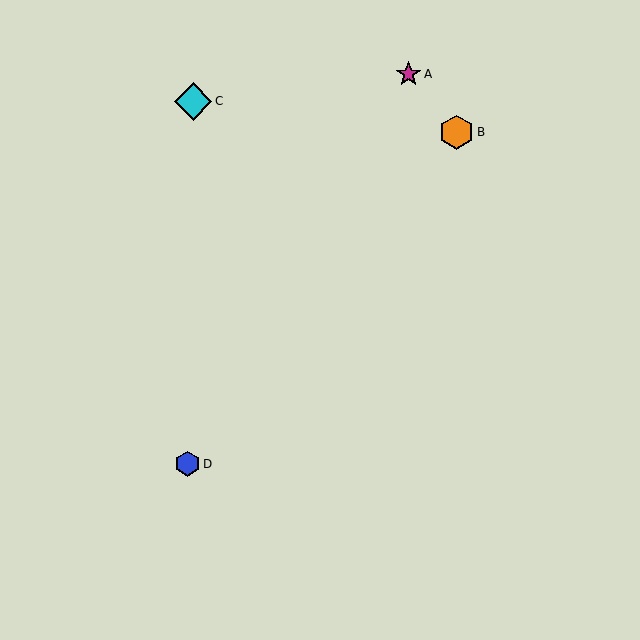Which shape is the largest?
The cyan diamond (labeled C) is the largest.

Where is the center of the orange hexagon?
The center of the orange hexagon is at (457, 132).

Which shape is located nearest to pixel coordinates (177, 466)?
The blue hexagon (labeled D) at (188, 464) is nearest to that location.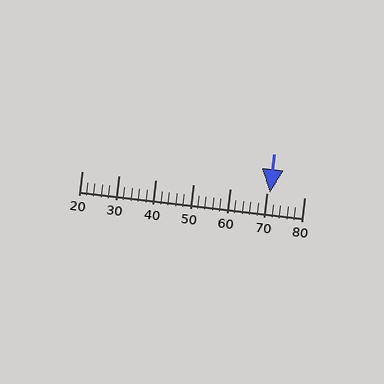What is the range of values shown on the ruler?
The ruler shows values from 20 to 80.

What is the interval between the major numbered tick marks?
The major tick marks are spaced 10 units apart.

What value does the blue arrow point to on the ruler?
The blue arrow points to approximately 71.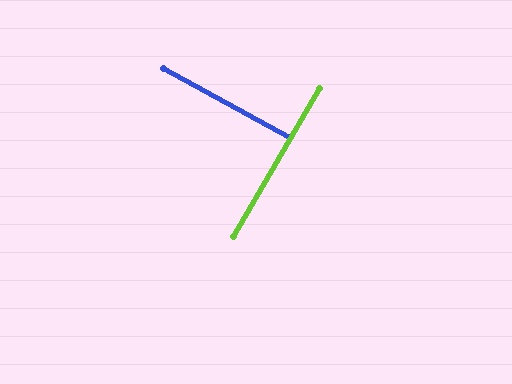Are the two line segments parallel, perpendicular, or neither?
Perpendicular — they meet at approximately 88°.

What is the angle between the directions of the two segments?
Approximately 88 degrees.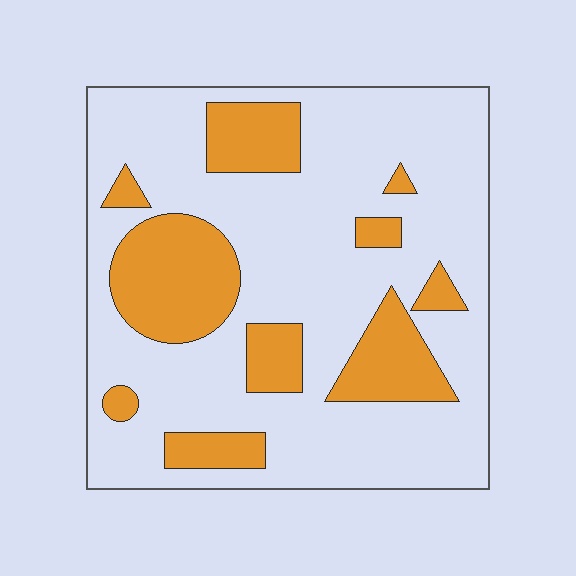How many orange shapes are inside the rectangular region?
10.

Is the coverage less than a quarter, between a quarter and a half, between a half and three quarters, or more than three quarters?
Between a quarter and a half.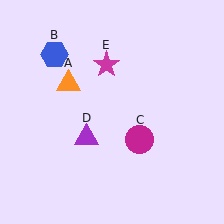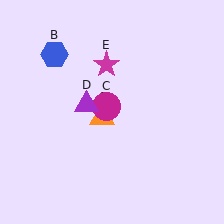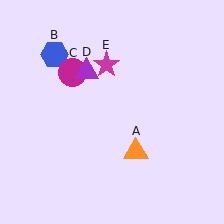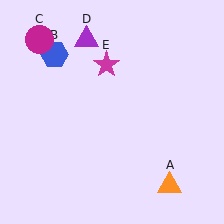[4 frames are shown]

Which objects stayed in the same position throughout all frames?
Blue hexagon (object B) and magenta star (object E) remained stationary.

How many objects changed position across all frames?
3 objects changed position: orange triangle (object A), magenta circle (object C), purple triangle (object D).